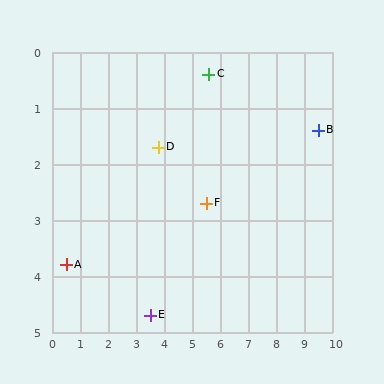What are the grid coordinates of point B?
Point B is at approximately (9.5, 1.4).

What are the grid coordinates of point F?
Point F is at approximately (5.5, 2.7).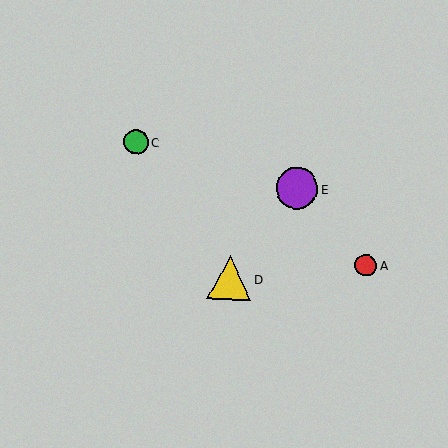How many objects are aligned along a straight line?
3 objects (B, D, E) are aligned along a straight line.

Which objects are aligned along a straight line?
Objects B, D, E are aligned along a straight line.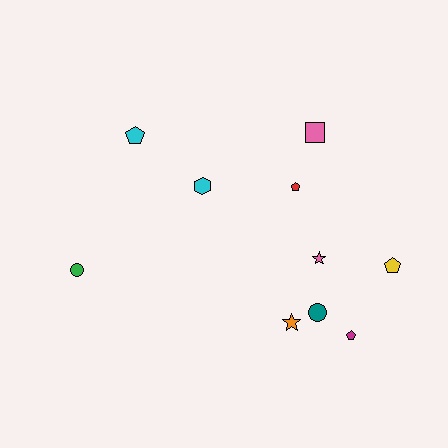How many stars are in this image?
There are 2 stars.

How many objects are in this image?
There are 10 objects.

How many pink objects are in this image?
There are 2 pink objects.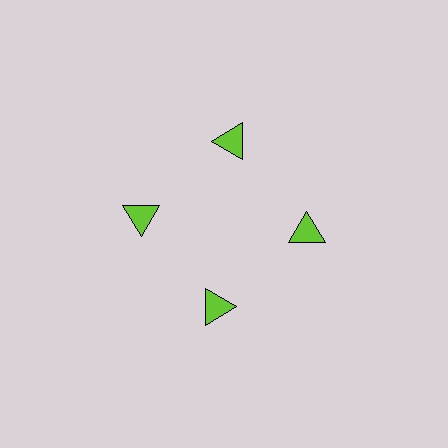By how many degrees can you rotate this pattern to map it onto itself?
The pattern maps onto itself every 90 degrees of rotation.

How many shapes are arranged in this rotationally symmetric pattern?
There are 4 shapes, arranged in 4 groups of 1.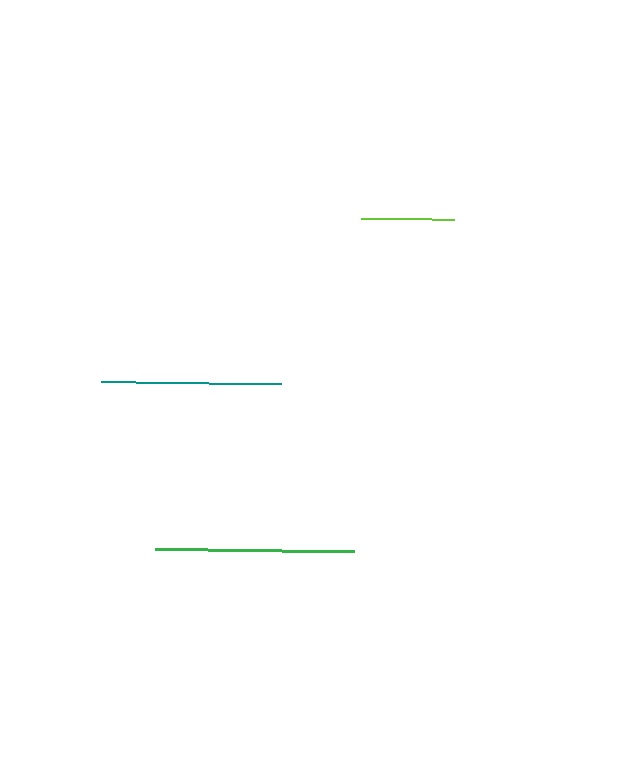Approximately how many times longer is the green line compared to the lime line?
The green line is approximately 2.1 times the length of the lime line.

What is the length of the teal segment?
The teal segment is approximately 180 pixels long.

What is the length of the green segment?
The green segment is approximately 198 pixels long.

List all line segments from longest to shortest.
From longest to shortest: green, teal, lime.